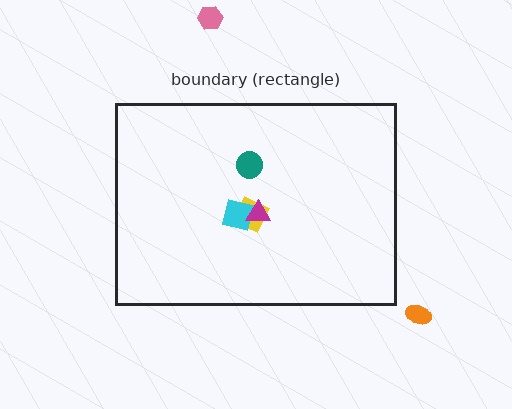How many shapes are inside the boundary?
4 inside, 2 outside.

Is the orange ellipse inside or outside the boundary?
Outside.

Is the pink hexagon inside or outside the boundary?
Outside.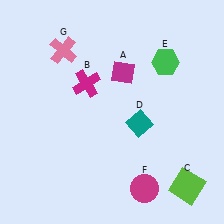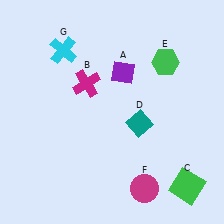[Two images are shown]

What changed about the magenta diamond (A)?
In Image 1, A is magenta. In Image 2, it changed to purple.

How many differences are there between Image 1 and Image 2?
There are 3 differences between the two images.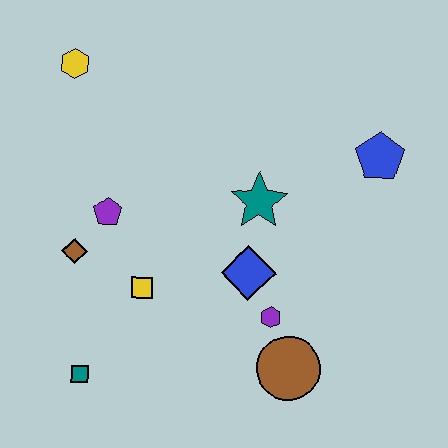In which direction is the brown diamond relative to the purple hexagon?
The brown diamond is to the left of the purple hexagon.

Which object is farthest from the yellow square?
The blue pentagon is farthest from the yellow square.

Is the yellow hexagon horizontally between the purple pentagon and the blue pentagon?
No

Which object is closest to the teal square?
The yellow square is closest to the teal square.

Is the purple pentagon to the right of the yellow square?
No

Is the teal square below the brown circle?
Yes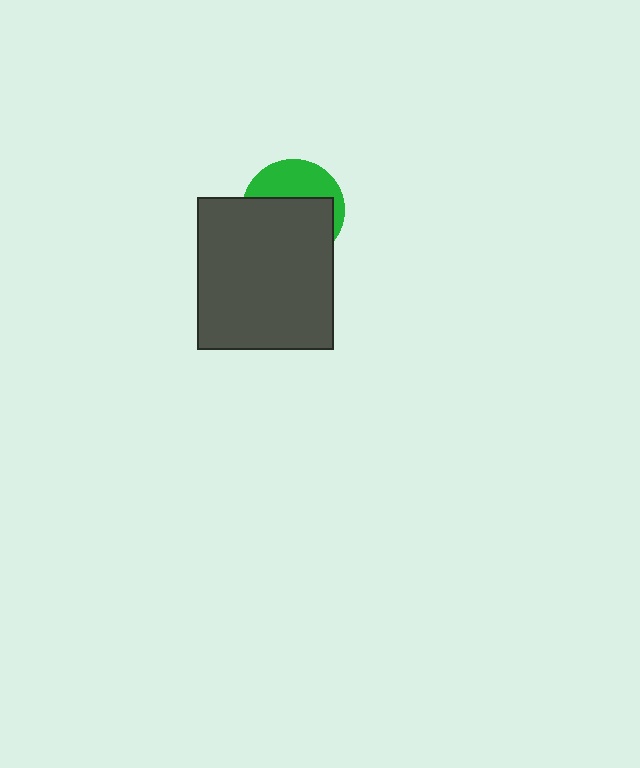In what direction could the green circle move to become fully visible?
The green circle could move up. That would shift it out from behind the dark gray rectangle entirely.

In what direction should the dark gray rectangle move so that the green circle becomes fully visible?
The dark gray rectangle should move down. That is the shortest direction to clear the overlap and leave the green circle fully visible.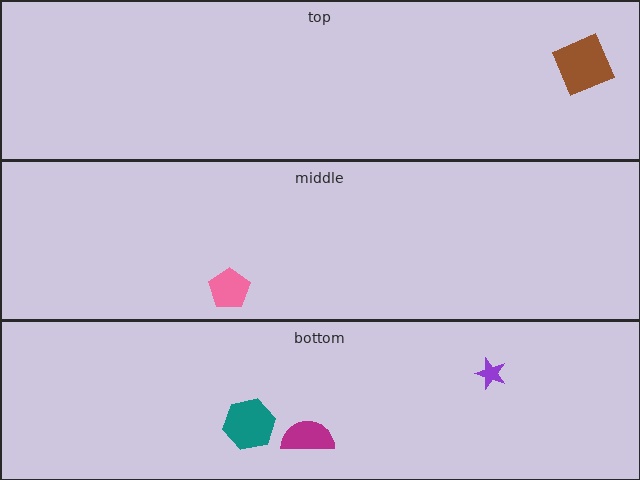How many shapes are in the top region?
1.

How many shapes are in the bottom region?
3.